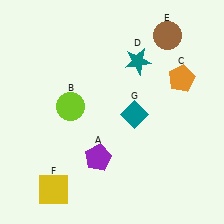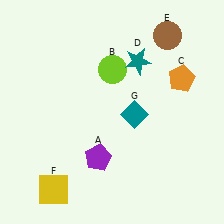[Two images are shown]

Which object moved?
The lime circle (B) moved right.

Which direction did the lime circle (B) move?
The lime circle (B) moved right.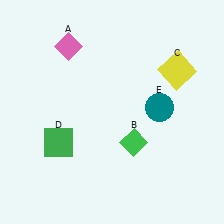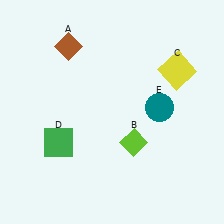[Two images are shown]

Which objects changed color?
A changed from pink to brown. B changed from green to lime.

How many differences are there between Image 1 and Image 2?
There are 2 differences between the two images.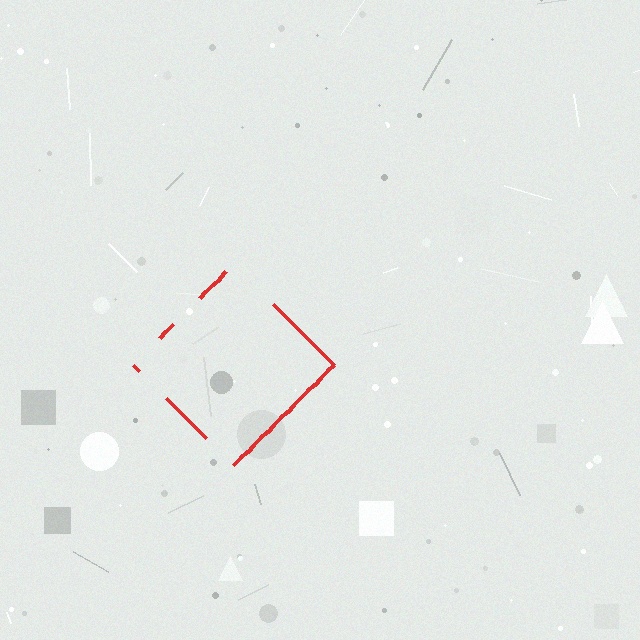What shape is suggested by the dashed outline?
The dashed outline suggests a diamond.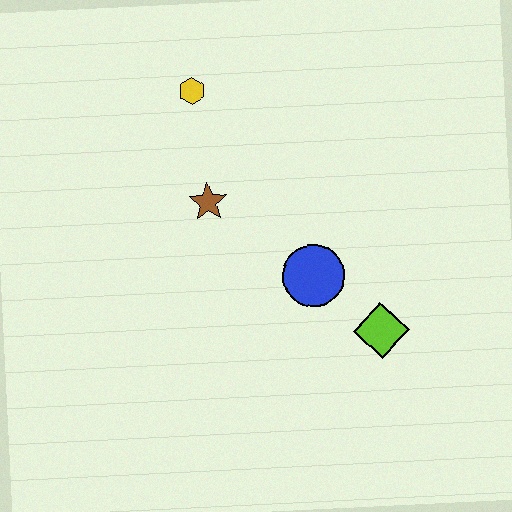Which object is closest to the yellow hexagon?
The brown star is closest to the yellow hexagon.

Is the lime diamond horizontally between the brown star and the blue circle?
No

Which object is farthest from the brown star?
The lime diamond is farthest from the brown star.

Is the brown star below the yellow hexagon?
Yes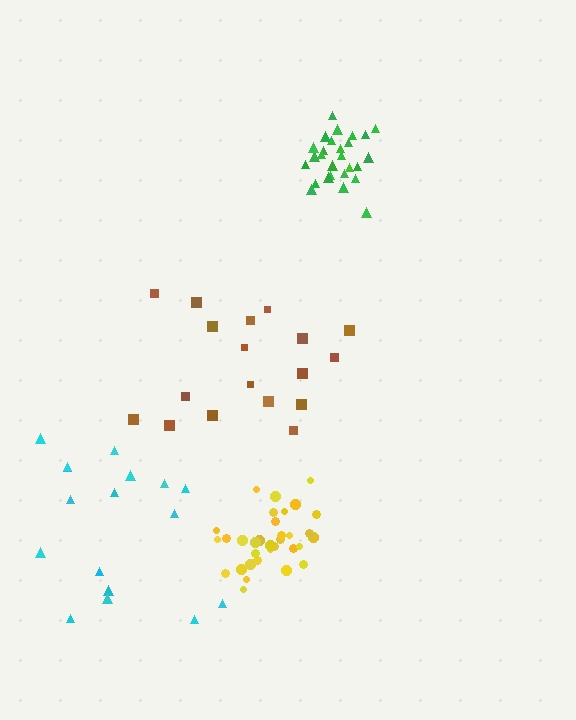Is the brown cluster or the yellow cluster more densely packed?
Yellow.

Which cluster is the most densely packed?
Green.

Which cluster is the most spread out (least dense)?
Brown.